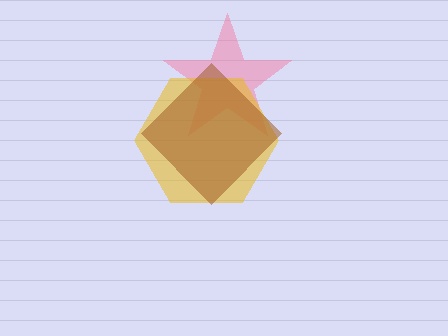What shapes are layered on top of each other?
The layered shapes are: a pink star, a yellow hexagon, a brown diamond.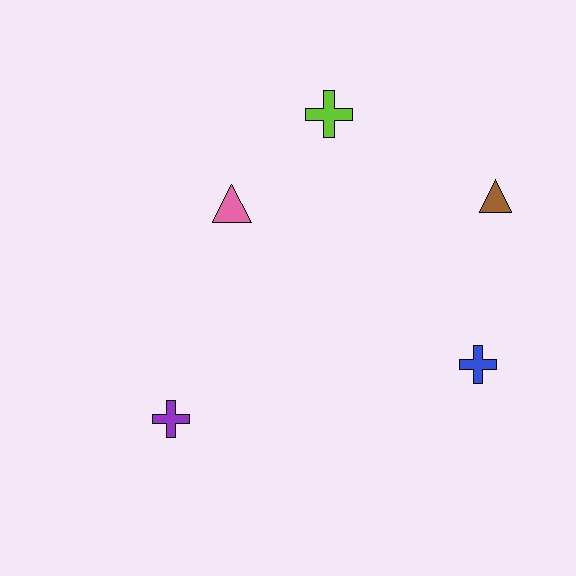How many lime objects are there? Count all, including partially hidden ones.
There is 1 lime object.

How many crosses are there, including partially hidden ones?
There are 3 crosses.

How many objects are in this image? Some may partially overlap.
There are 5 objects.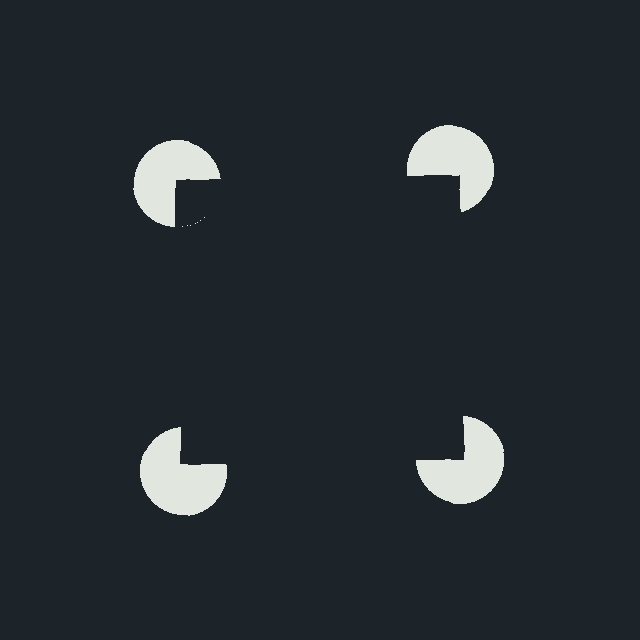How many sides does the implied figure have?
4 sides.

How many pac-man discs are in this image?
There are 4 — one at each vertex of the illusory square.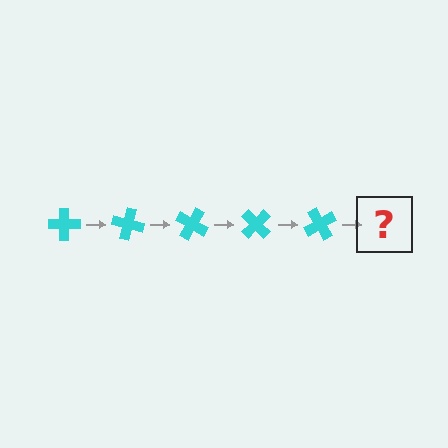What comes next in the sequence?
The next element should be a cyan cross rotated 75 degrees.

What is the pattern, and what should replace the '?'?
The pattern is that the cross rotates 15 degrees each step. The '?' should be a cyan cross rotated 75 degrees.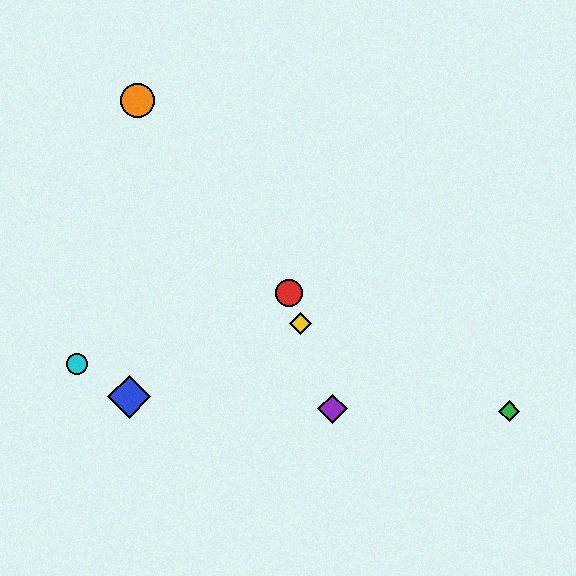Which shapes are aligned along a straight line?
The red circle, the yellow diamond, the purple diamond are aligned along a straight line.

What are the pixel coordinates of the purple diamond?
The purple diamond is at (332, 409).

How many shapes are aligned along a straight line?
3 shapes (the red circle, the yellow diamond, the purple diamond) are aligned along a straight line.